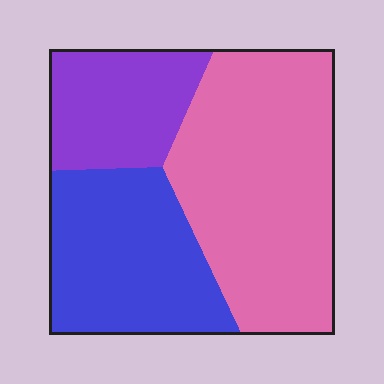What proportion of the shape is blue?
Blue covers around 30% of the shape.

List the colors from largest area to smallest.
From largest to smallest: pink, blue, purple.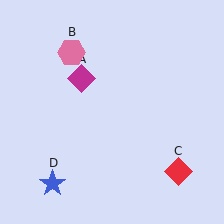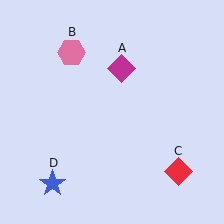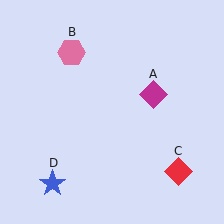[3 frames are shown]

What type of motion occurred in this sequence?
The magenta diamond (object A) rotated clockwise around the center of the scene.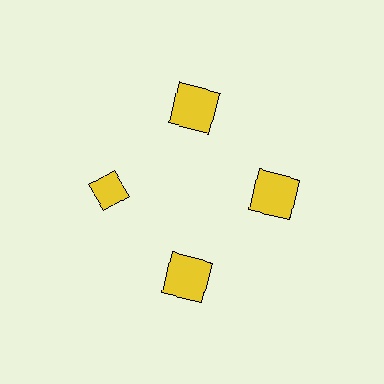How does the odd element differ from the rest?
It has a different shape: diamond instead of square.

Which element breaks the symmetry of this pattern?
The yellow diamond at roughly the 9 o'clock position breaks the symmetry. All other shapes are yellow squares.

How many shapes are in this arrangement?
There are 4 shapes arranged in a ring pattern.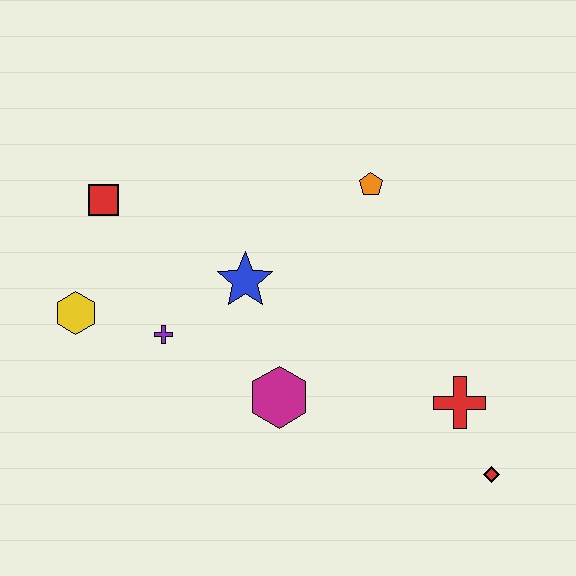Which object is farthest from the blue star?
The red diamond is farthest from the blue star.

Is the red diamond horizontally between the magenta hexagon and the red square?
No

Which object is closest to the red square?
The yellow hexagon is closest to the red square.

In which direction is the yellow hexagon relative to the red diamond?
The yellow hexagon is to the left of the red diamond.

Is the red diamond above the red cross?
No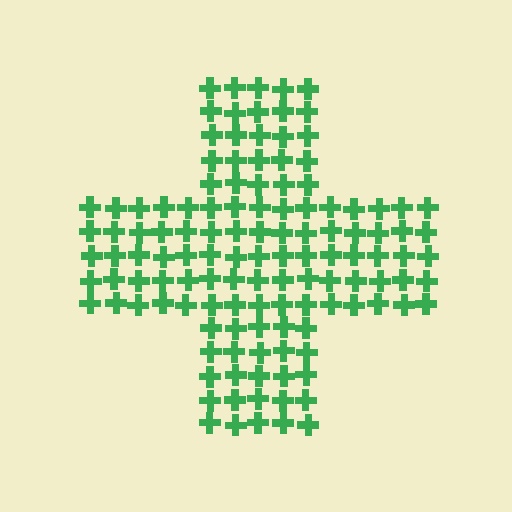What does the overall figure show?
The overall figure shows a cross.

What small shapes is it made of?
It is made of small crosses.